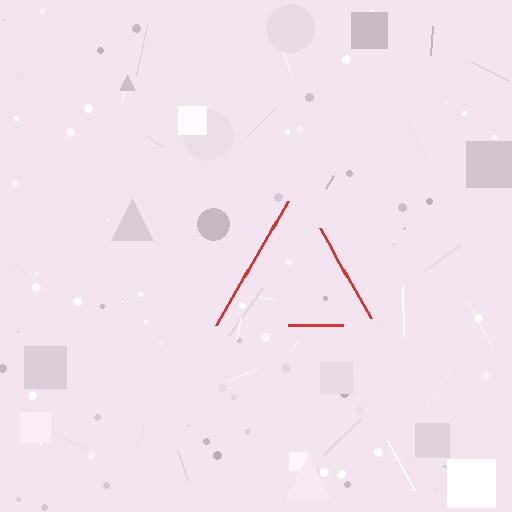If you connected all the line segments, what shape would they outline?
They would outline a triangle.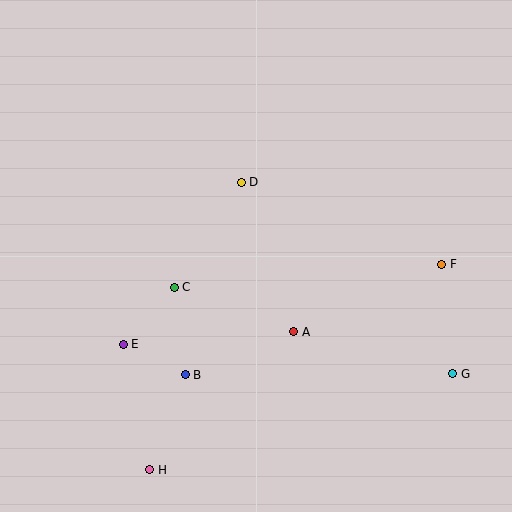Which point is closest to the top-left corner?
Point D is closest to the top-left corner.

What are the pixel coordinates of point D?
Point D is at (241, 182).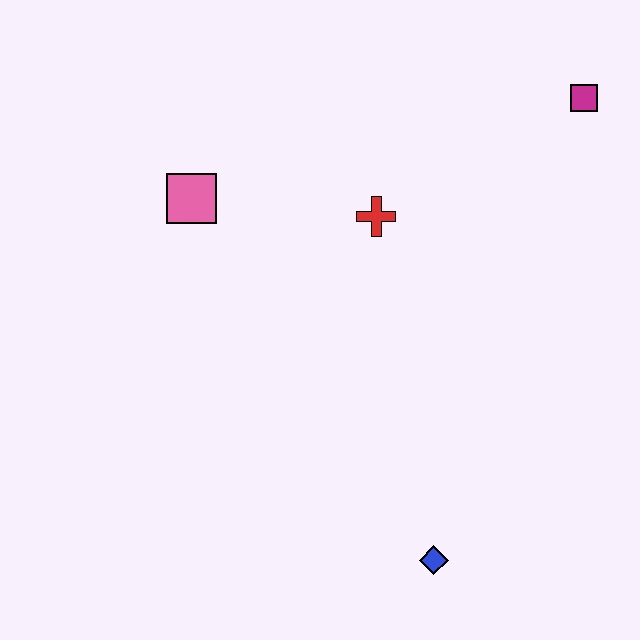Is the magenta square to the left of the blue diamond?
No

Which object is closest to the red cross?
The pink square is closest to the red cross.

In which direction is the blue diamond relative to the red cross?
The blue diamond is below the red cross.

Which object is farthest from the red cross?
The blue diamond is farthest from the red cross.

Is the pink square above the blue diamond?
Yes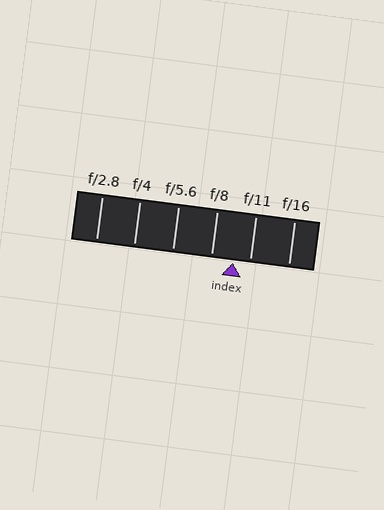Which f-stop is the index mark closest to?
The index mark is closest to f/11.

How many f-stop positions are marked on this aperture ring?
There are 6 f-stop positions marked.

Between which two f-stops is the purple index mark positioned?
The index mark is between f/8 and f/11.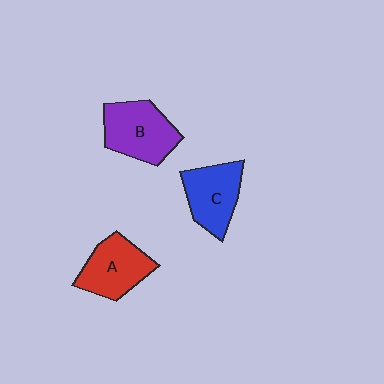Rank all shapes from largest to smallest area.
From largest to smallest: B (purple), A (red), C (blue).